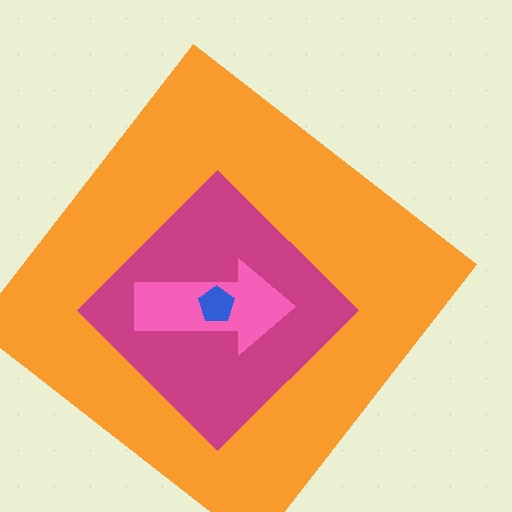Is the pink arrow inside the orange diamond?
Yes.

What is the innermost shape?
The blue pentagon.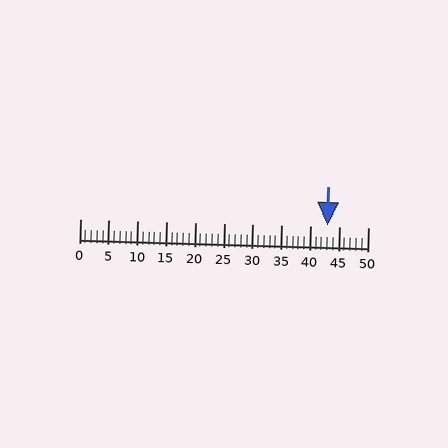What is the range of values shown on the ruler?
The ruler shows values from 0 to 50.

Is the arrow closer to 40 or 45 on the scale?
The arrow is closer to 45.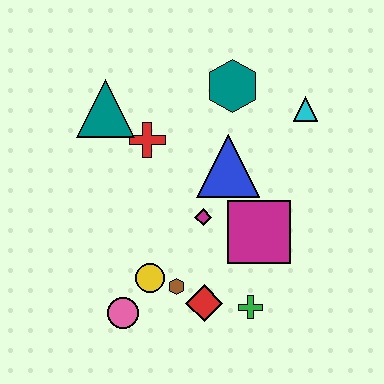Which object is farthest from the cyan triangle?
The pink circle is farthest from the cyan triangle.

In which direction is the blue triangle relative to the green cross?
The blue triangle is above the green cross.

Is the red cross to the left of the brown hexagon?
Yes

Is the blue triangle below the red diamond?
No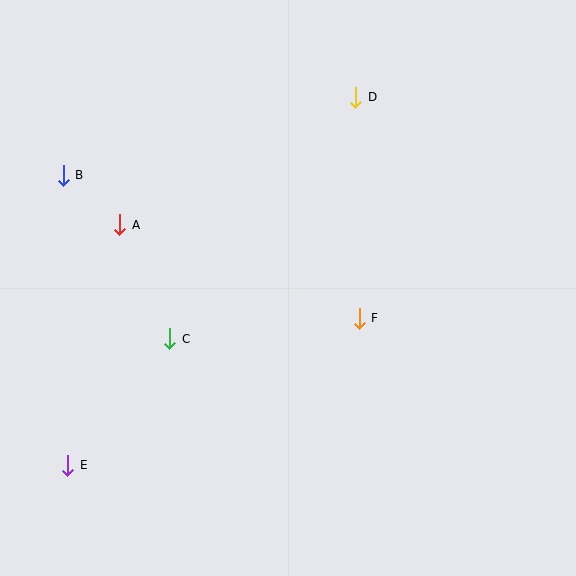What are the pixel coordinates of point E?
Point E is at (68, 465).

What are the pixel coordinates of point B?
Point B is at (63, 175).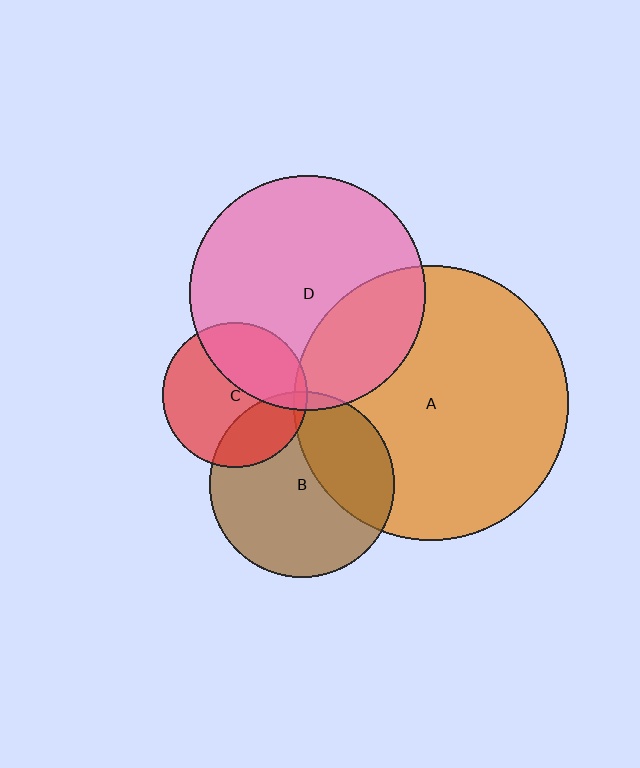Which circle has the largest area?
Circle A (orange).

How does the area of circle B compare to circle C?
Approximately 1.6 times.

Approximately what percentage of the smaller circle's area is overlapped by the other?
Approximately 40%.